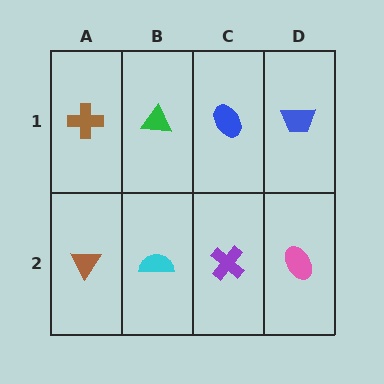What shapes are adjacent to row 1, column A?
A brown triangle (row 2, column A), a green triangle (row 1, column B).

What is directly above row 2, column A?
A brown cross.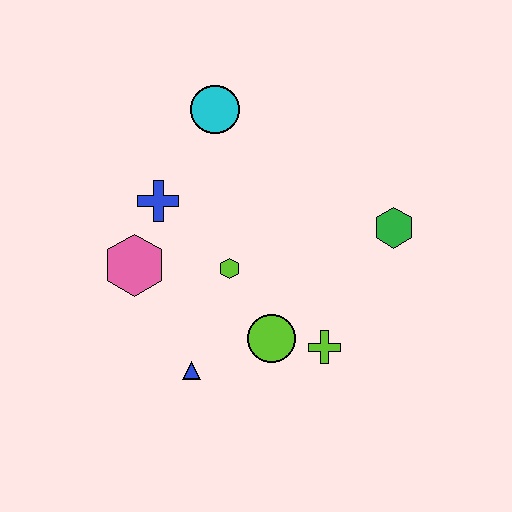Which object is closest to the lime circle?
The lime cross is closest to the lime circle.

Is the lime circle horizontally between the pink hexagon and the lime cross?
Yes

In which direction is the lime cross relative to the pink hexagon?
The lime cross is to the right of the pink hexagon.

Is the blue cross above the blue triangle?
Yes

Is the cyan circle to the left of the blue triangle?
No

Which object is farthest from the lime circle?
The cyan circle is farthest from the lime circle.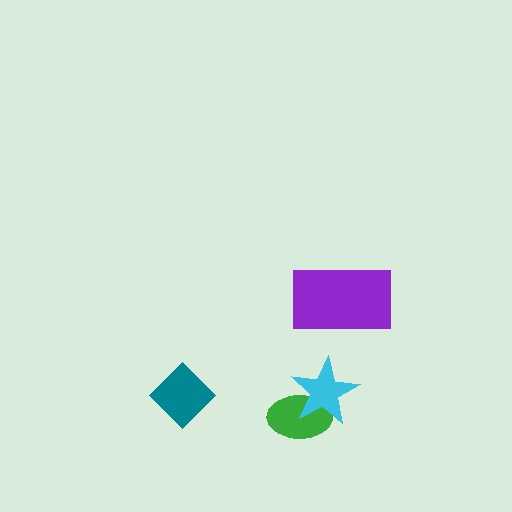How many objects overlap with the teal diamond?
0 objects overlap with the teal diamond.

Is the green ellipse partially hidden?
Yes, it is partially covered by another shape.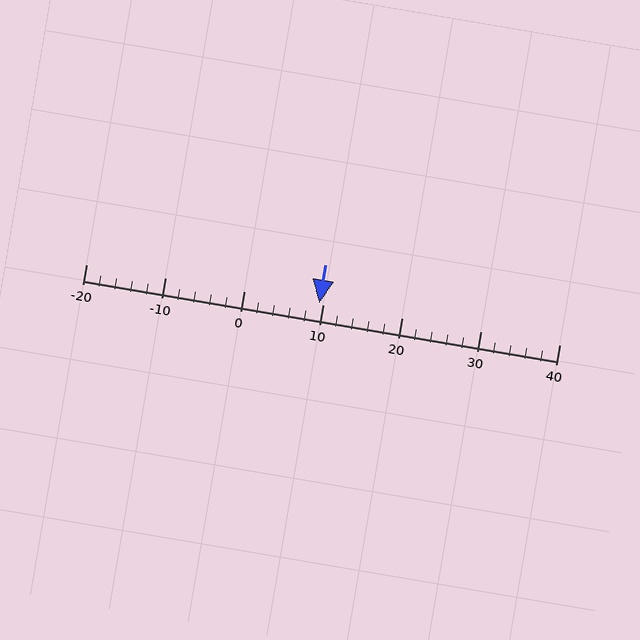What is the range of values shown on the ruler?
The ruler shows values from -20 to 40.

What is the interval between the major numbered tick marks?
The major tick marks are spaced 10 units apart.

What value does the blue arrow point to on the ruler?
The blue arrow points to approximately 10.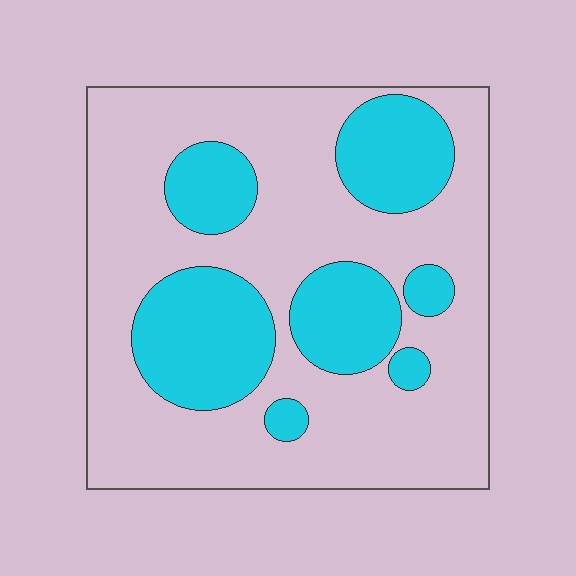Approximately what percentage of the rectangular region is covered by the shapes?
Approximately 30%.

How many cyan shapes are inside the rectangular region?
7.